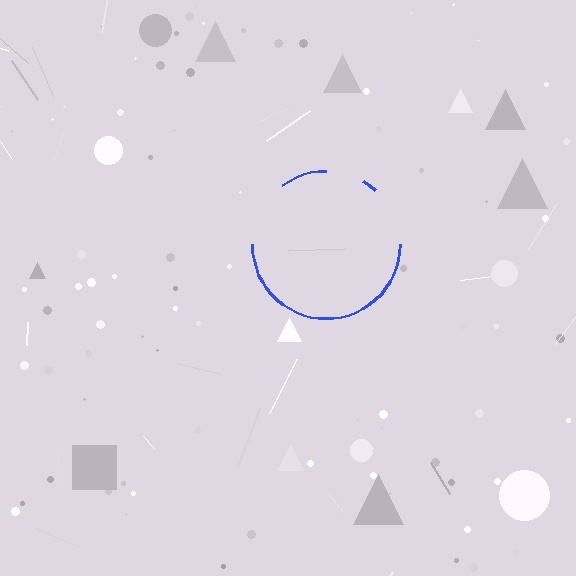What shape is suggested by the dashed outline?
The dashed outline suggests a circle.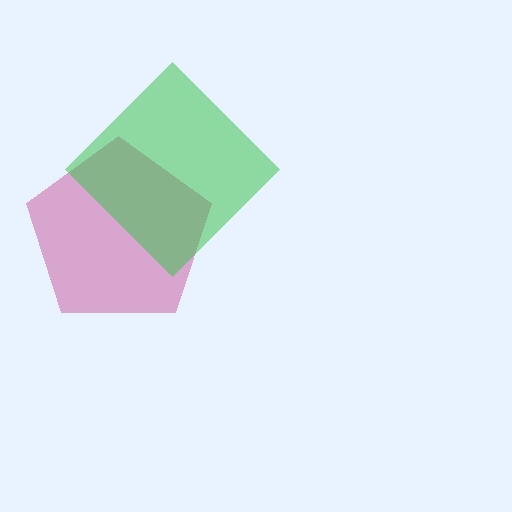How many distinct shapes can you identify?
There are 2 distinct shapes: a magenta pentagon, a green diamond.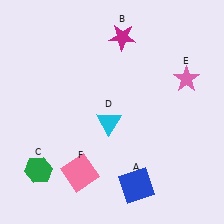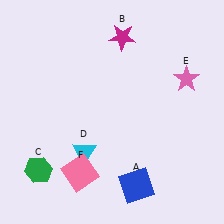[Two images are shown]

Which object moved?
The cyan triangle (D) moved down.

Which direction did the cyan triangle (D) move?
The cyan triangle (D) moved down.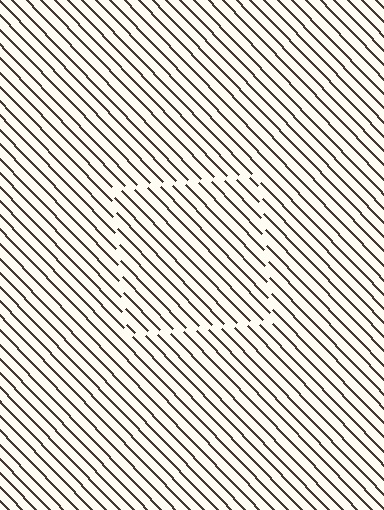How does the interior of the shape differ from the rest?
The interior of the shape contains the same grating, shifted by half a period — the contour is defined by the phase discontinuity where line-ends from the inner and outer gratings abut.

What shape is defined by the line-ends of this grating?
An illusory square. The interior of the shape contains the same grating, shifted by half a period — the contour is defined by the phase discontinuity where line-ends from the inner and outer gratings abut.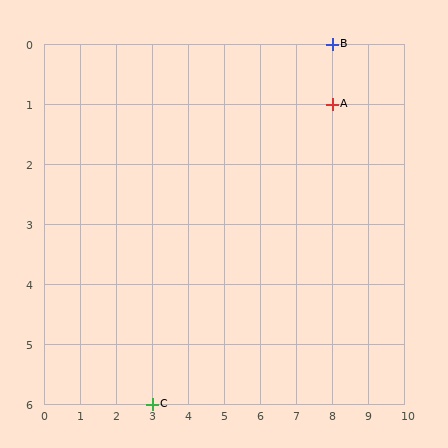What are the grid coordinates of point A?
Point A is at grid coordinates (8, 1).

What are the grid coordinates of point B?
Point B is at grid coordinates (8, 0).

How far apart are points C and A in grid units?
Points C and A are 5 columns and 5 rows apart (about 7.1 grid units diagonally).